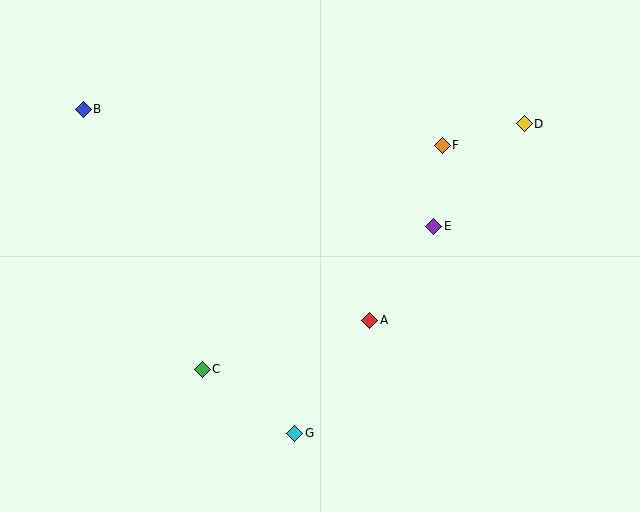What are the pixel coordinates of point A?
Point A is at (370, 320).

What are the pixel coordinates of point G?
Point G is at (295, 433).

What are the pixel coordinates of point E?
Point E is at (434, 226).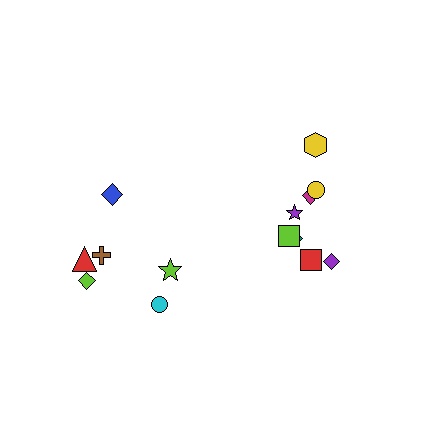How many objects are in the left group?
There are 6 objects.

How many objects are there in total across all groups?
There are 14 objects.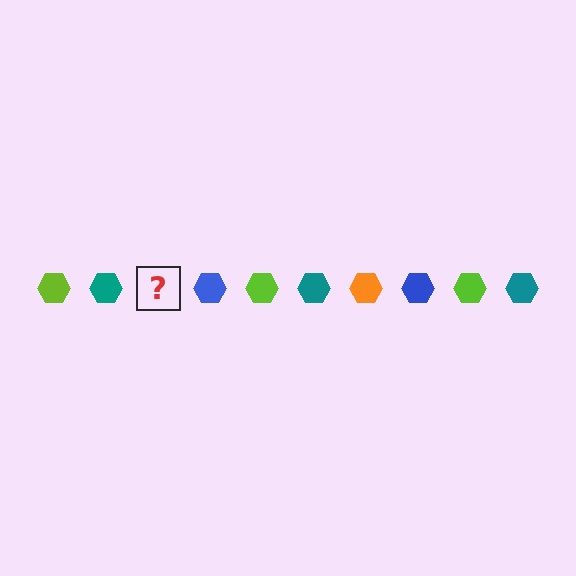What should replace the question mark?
The question mark should be replaced with an orange hexagon.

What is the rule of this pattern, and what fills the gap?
The rule is that the pattern cycles through lime, teal, orange, blue hexagons. The gap should be filled with an orange hexagon.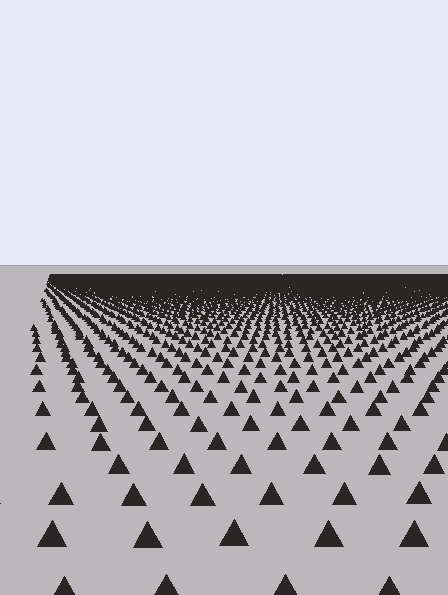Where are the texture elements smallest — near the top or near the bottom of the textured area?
Near the top.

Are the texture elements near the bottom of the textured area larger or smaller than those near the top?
Larger. Near the bottom, elements are closer to the viewer and appear at a bigger on-screen size.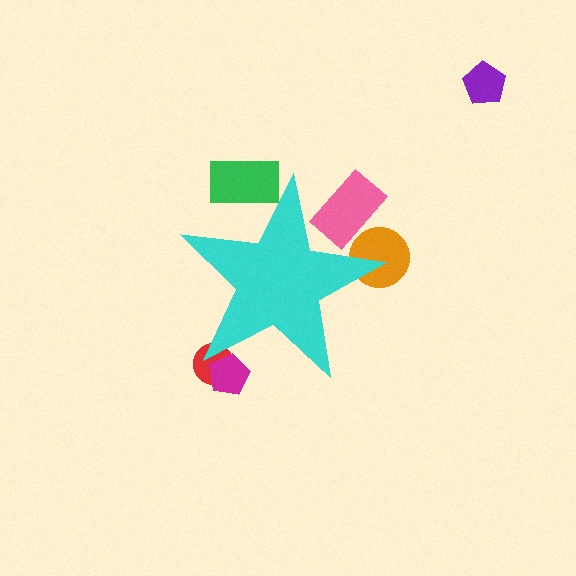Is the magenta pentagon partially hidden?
Yes, the magenta pentagon is partially hidden behind the cyan star.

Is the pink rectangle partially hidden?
Yes, the pink rectangle is partially hidden behind the cyan star.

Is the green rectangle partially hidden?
Yes, the green rectangle is partially hidden behind the cyan star.